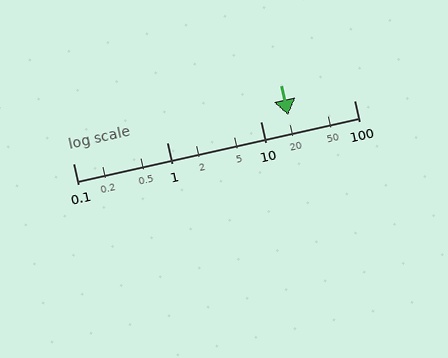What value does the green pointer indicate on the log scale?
The pointer indicates approximately 20.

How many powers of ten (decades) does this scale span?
The scale spans 3 decades, from 0.1 to 100.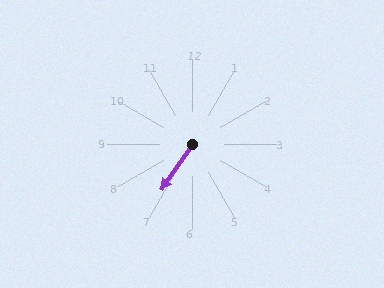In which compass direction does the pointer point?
Southwest.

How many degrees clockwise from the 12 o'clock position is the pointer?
Approximately 215 degrees.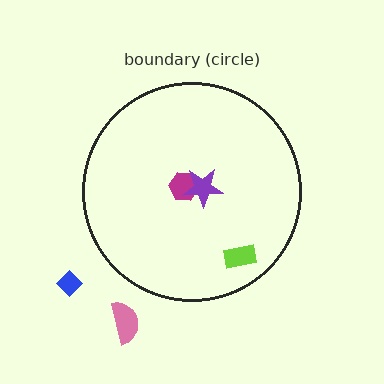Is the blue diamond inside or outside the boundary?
Outside.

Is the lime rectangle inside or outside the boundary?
Inside.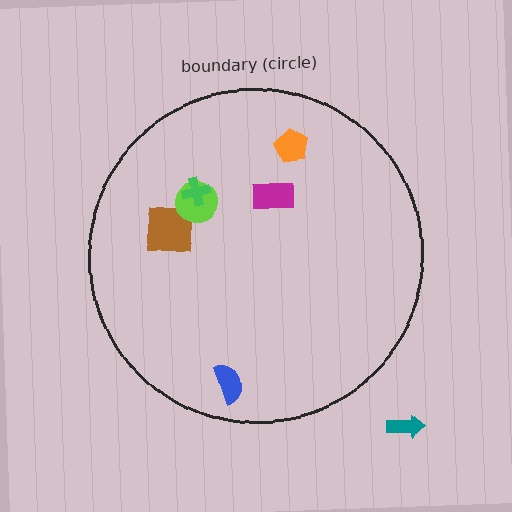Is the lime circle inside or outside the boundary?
Inside.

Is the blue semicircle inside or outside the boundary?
Inside.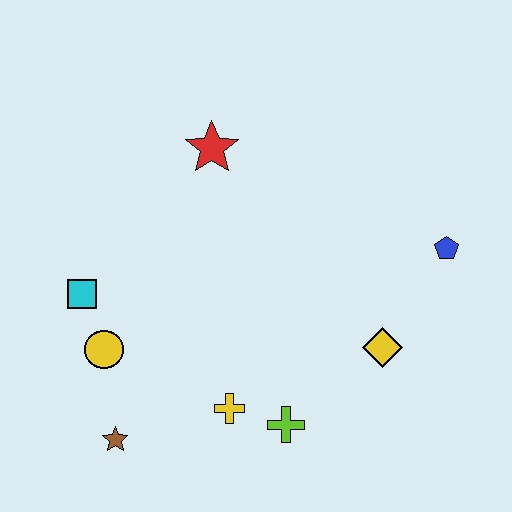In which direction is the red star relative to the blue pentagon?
The red star is to the left of the blue pentagon.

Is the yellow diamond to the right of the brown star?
Yes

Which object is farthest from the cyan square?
The blue pentagon is farthest from the cyan square.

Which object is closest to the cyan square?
The yellow circle is closest to the cyan square.